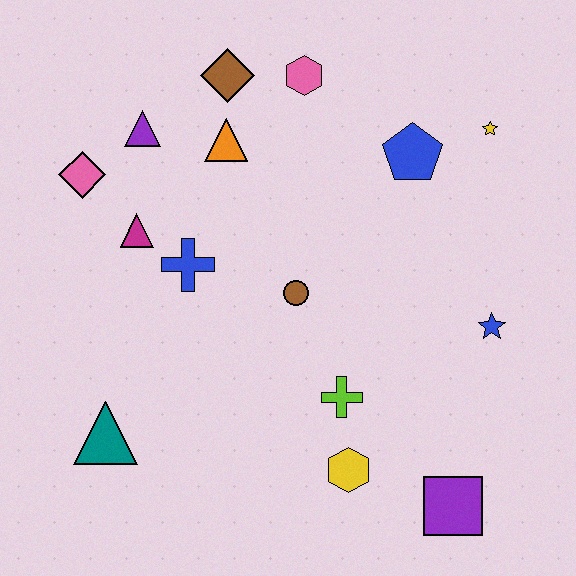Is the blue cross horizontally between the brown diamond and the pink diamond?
Yes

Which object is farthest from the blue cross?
The purple square is farthest from the blue cross.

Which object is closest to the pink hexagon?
The brown diamond is closest to the pink hexagon.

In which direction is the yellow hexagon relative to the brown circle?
The yellow hexagon is below the brown circle.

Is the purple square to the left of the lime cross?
No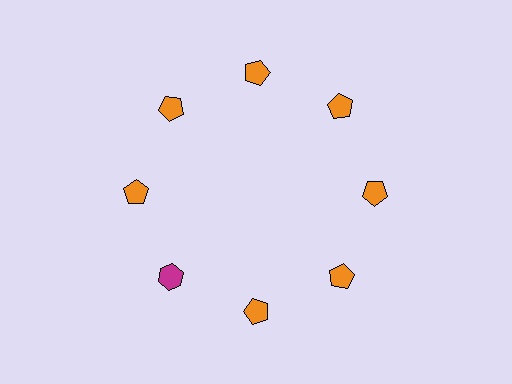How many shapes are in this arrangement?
There are 8 shapes arranged in a ring pattern.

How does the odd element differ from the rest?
It differs in both color (magenta instead of orange) and shape (hexagon instead of pentagon).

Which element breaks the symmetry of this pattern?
The magenta hexagon at roughly the 8 o'clock position breaks the symmetry. All other shapes are orange pentagons.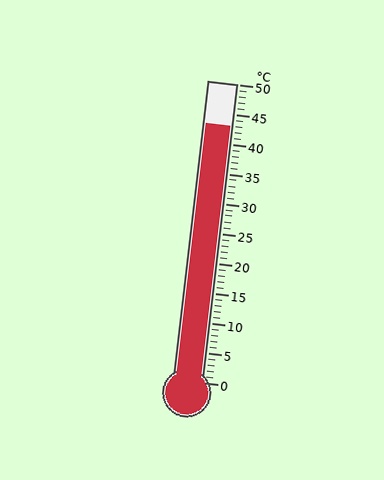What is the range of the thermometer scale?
The thermometer scale ranges from 0°C to 50°C.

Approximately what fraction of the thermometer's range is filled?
The thermometer is filled to approximately 85% of its range.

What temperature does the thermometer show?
The thermometer shows approximately 43°C.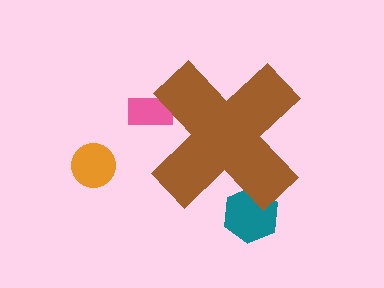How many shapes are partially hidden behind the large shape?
2 shapes are partially hidden.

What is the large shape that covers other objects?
A brown cross.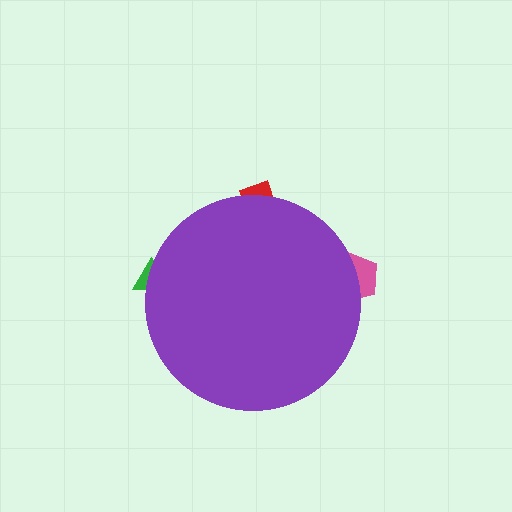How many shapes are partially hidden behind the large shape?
3 shapes are partially hidden.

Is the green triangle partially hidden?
Yes, the green triangle is partially hidden behind the purple circle.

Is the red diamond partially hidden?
Yes, the red diamond is partially hidden behind the purple circle.